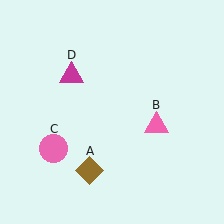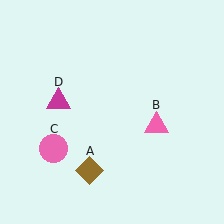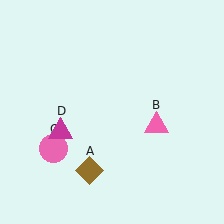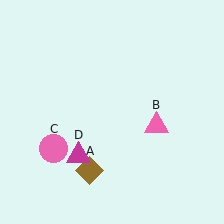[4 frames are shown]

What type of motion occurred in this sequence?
The magenta triangle (object D) rotated counterclockwise around the center of the scene.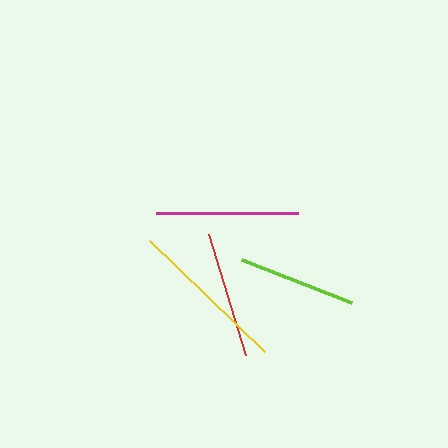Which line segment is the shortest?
The lime line is the shortest at approximately 118 pixels.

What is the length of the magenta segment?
The magenta segment is approximately 143 pixels long.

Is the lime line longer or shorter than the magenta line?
The magenta line is longer than the lime line.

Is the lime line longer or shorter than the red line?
The red line is longer than the lime line.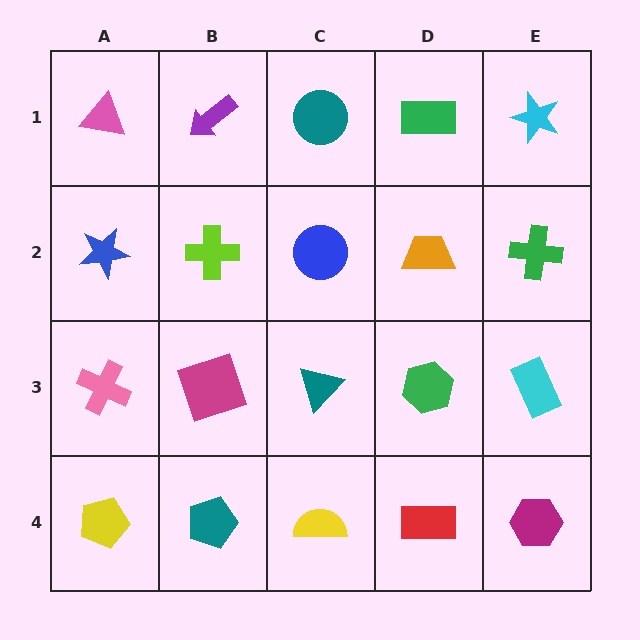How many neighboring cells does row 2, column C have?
4.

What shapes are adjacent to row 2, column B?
A purple arrow (row 1, column B), a magenta square (row 3, column B), a blue star (row 2, column A), a blue circle (row 2, column C).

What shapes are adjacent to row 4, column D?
A green hexagon (row 3, column D), a yellow semicircle (row 4, column C), a magenta hexagon (row 4, column E).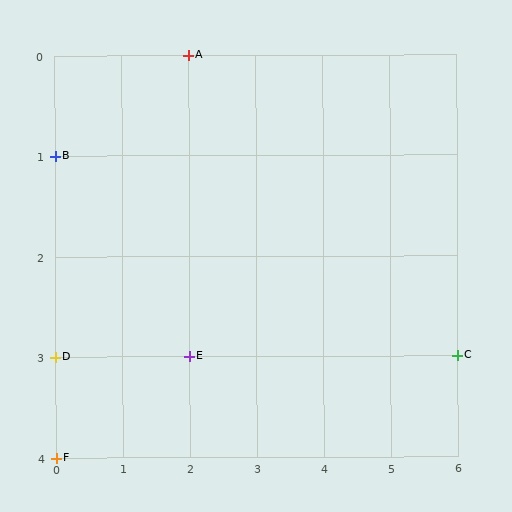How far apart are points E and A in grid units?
Points E and A are 3 rows apart.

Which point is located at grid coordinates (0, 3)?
Point D is at (0, 3).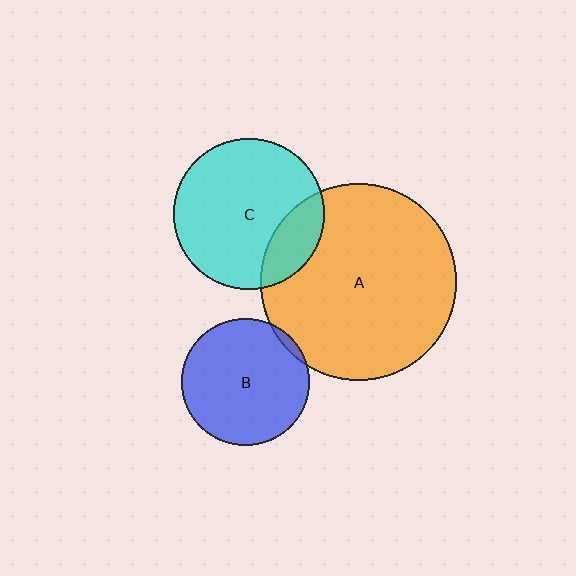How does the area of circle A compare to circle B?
Approximately 2.4 times.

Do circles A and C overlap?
Yes.